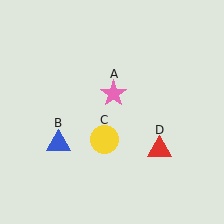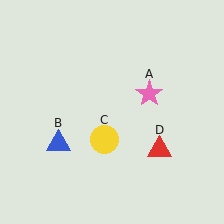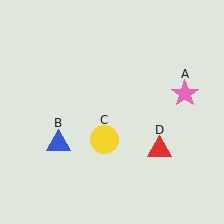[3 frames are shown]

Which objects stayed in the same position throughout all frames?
Blue triangle (object B) and yellow circle (object C) and red triangle (object D) remained stationary.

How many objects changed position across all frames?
1 object changed position: pink star (object A).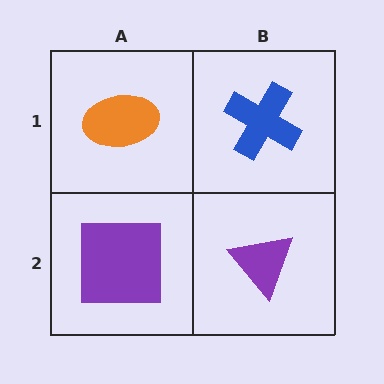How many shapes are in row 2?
2 shapes.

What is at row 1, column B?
A blue cross.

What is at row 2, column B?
A purple triangle.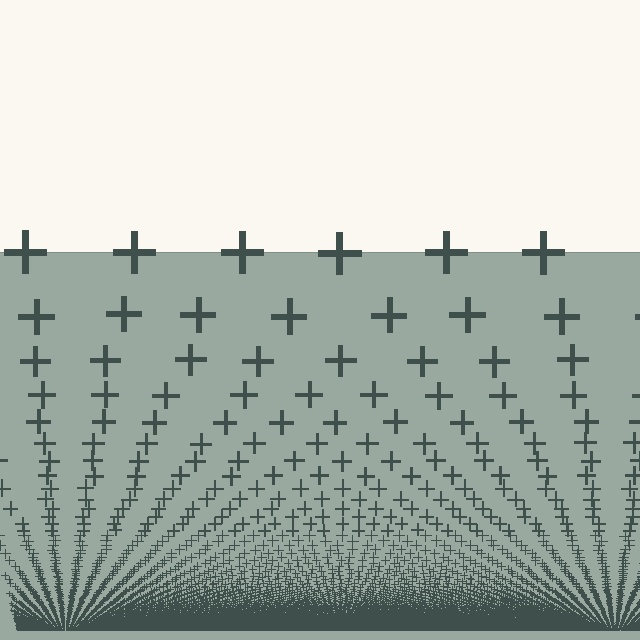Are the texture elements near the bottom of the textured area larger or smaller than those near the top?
Smaller. The gradient is inverted — elements near the bottom are smaller and denser.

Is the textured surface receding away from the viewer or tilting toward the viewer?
The surface appears to tilt toward the viewer. Texture elements get larger and sparser toward the top.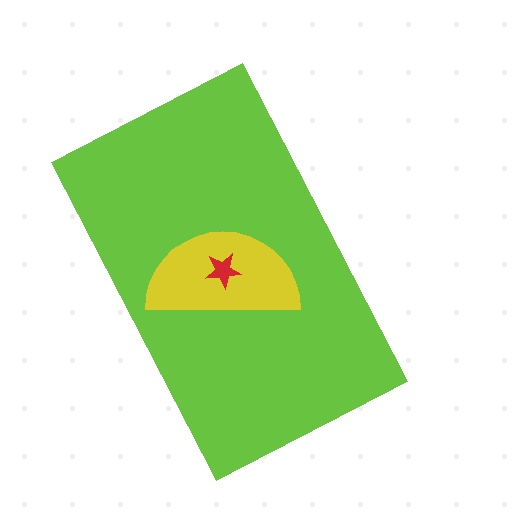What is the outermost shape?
The lime rectangle.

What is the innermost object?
The red star.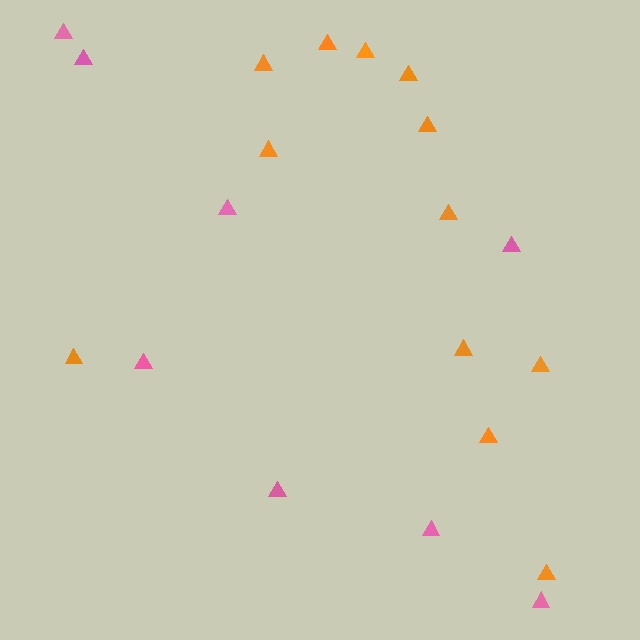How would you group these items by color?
There are 2 groups: one group of pink triangles (8) and one group of orange triangles (12).